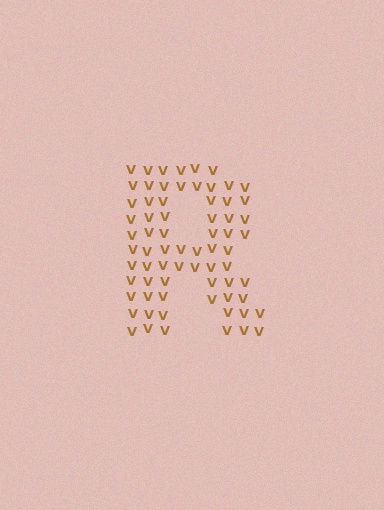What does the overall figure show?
The overall figure shows the letter R.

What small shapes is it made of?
It is made of small letter V's.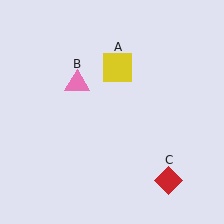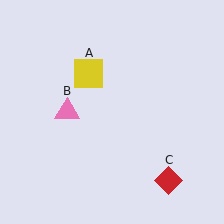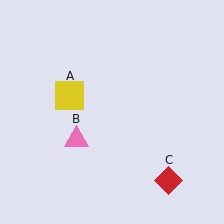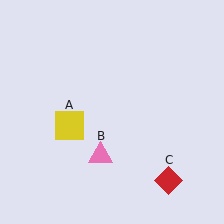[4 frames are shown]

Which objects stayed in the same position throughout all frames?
Red diamond (object C) remained stationary.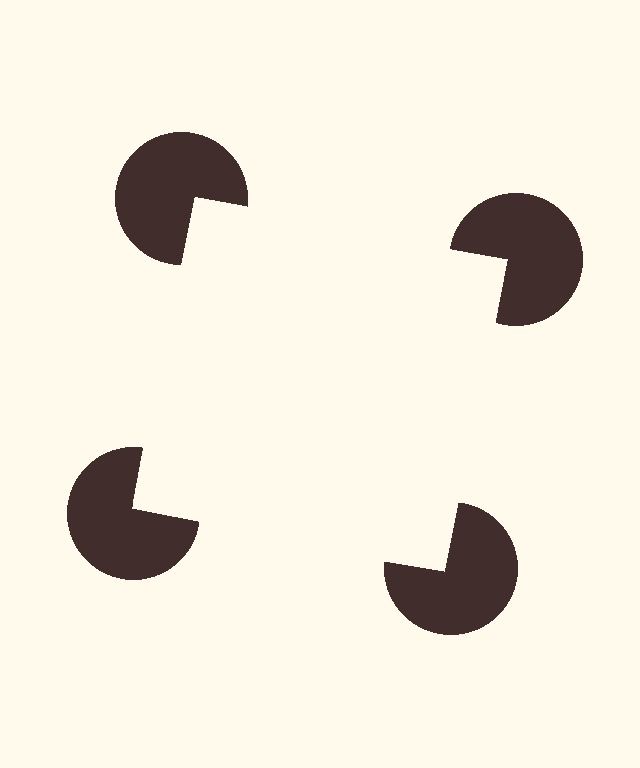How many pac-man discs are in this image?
There are 4 — one at each vertex of the illusory square.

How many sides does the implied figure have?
4 sides.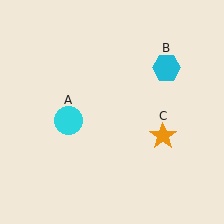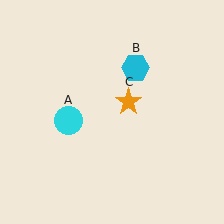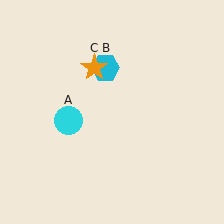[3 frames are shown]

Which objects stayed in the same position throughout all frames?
Cyan circle (object A) remained stationary.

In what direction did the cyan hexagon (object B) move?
The cyan hexagon (object B) moved left.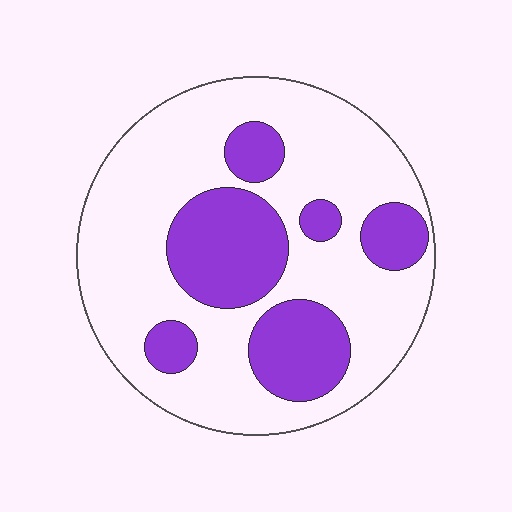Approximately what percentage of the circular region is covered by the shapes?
Approximately 30%.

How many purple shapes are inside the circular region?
6.